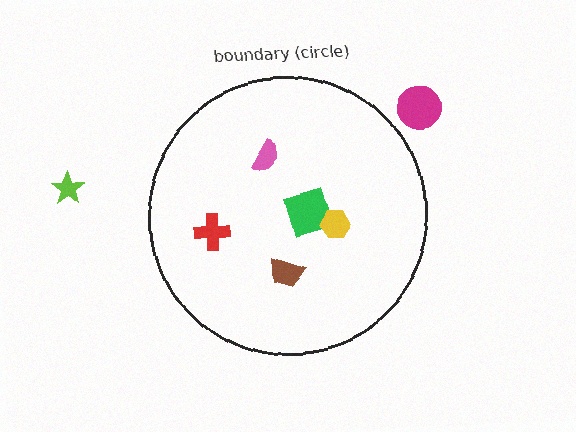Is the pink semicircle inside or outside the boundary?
Inside.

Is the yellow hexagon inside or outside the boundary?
Inside.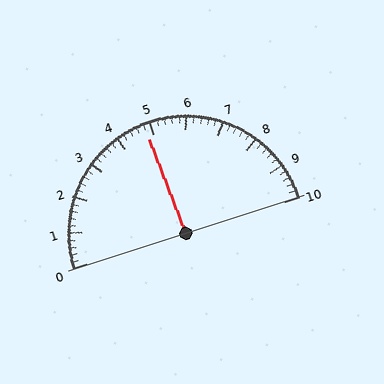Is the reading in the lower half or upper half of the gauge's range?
The reading is in the lower half of the range (0 to 10).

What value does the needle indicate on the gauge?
The needle indicates approximately 4.8.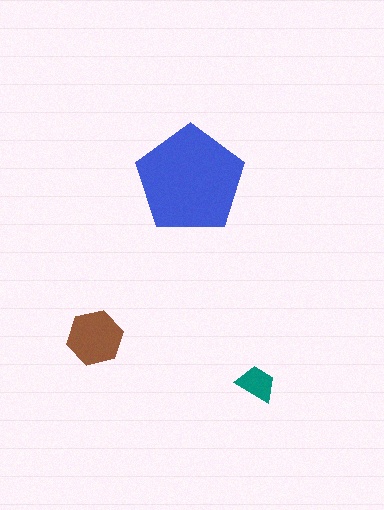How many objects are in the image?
There are 3 objects in the image.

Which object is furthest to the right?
The teal trapezoid is rightmost.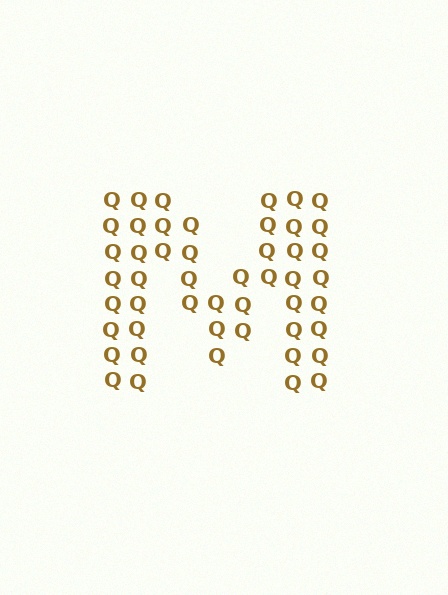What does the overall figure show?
The overall figure shows the letter M.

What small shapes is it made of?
It is made of small letter Q's.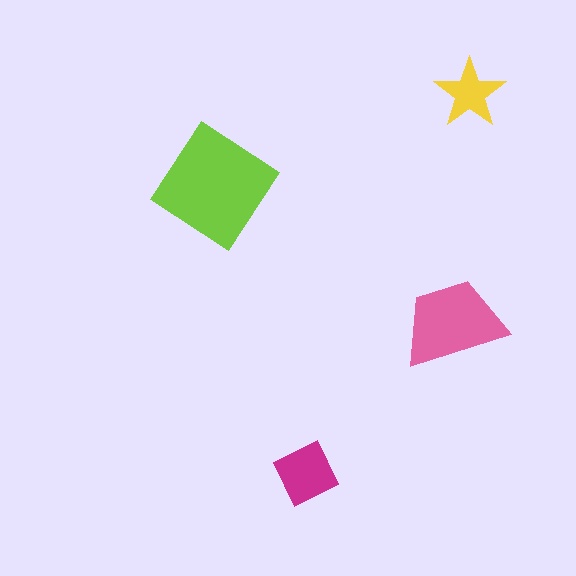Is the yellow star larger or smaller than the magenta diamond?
Smaller.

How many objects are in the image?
There are 4 objects in the image.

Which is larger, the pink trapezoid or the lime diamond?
The lime diamond.